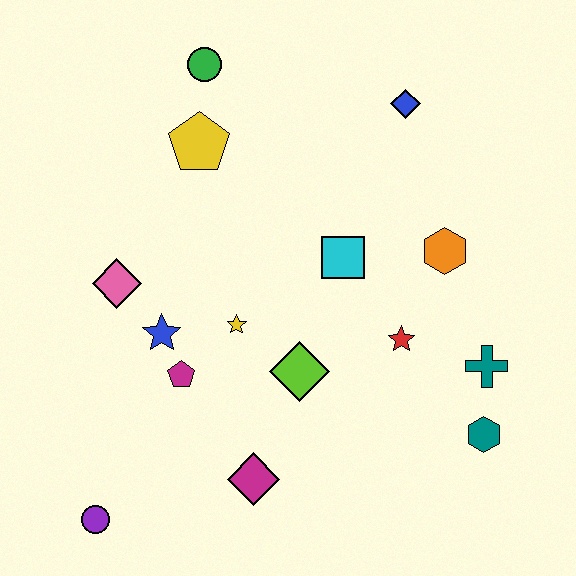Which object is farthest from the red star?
The purple circle is farthest from the red star.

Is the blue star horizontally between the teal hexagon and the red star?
No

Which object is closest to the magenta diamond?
The lime diamond is closest to the magenta diamond.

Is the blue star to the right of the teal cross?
No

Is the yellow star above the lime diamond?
Yes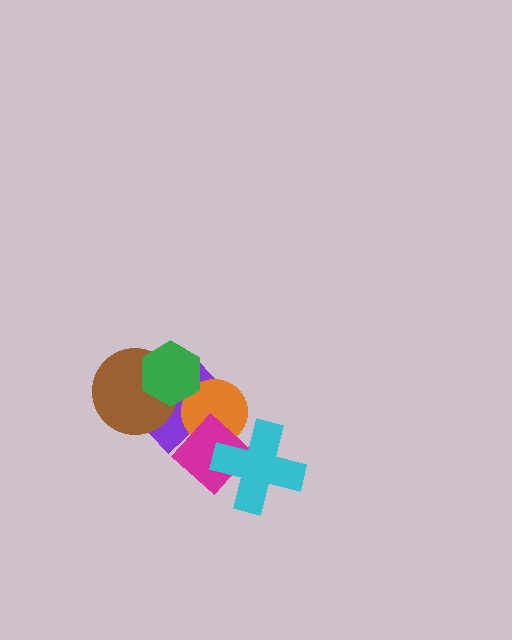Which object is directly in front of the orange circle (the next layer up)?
The green hexagon is directly in front of the orange circle.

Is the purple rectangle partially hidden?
Yes, it is partially covered by another shape.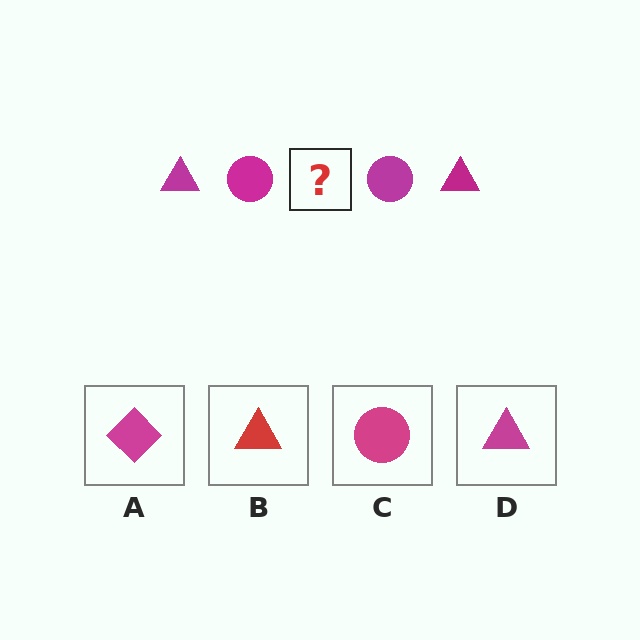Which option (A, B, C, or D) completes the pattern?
D.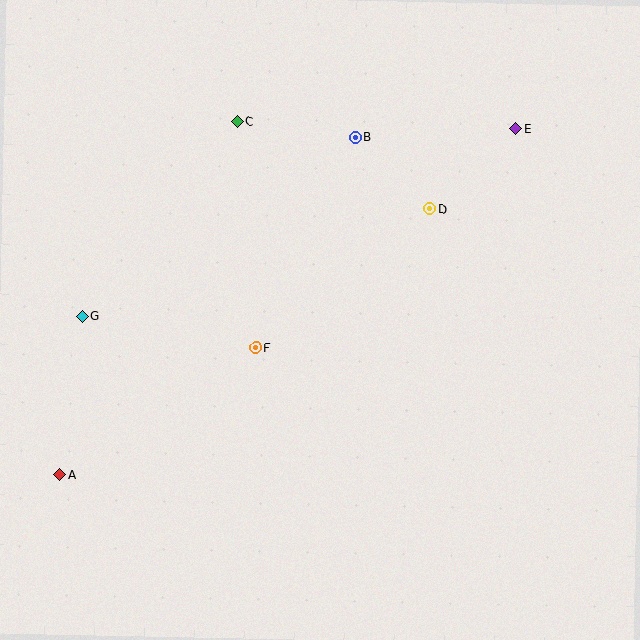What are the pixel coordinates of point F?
Point F is at (256, 347).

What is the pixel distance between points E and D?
The distance between E and D is 117 pixels.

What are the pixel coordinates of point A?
Point A is at (60, 475).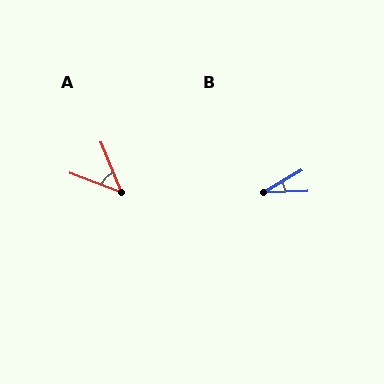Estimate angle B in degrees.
Approximately 28 degrees.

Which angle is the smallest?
B, at approximately 28 degrees.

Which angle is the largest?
A, at approximately 47 degrees.